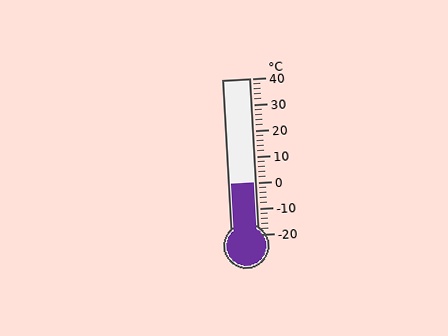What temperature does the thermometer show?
The thermometer shows approximately 0°C.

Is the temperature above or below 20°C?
The temperature is below 20°C.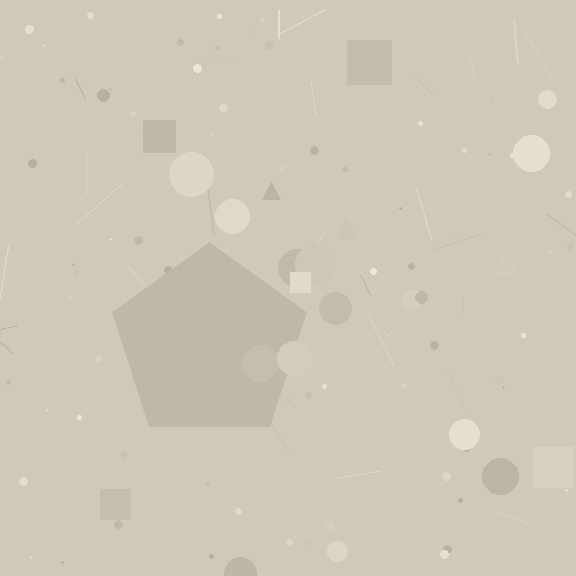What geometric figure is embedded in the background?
A pentagon is embedded in the background.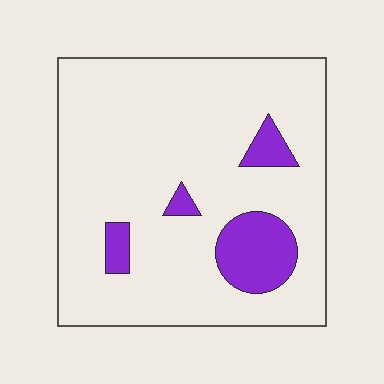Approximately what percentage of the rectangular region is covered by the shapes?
Approximately 15%.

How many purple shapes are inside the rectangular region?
4.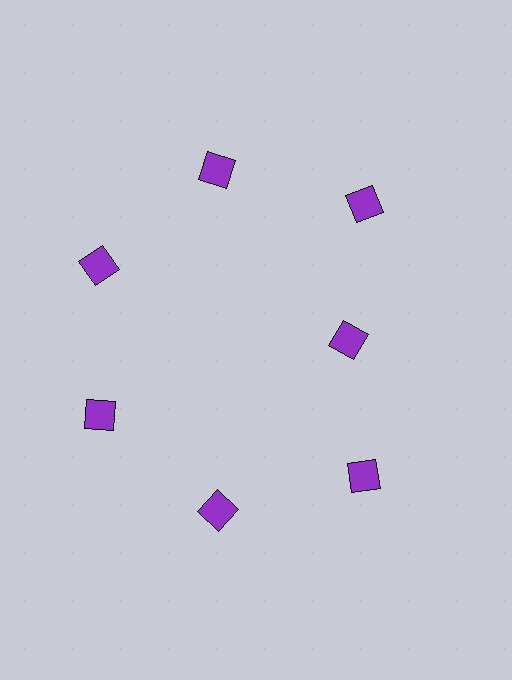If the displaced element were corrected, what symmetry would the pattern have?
It would have 7-fold rotational symmetry — the pattern would map onto itself every 51 degrees.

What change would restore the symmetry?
The symmetry would be restored by moving it outward, back onto the ring so that all 7 diamonds sit at equal angles and equal distance from the center.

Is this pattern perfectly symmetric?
No. The 7 purple diamonds are arranged in a ring, but one element near the 3 o'clock position is pulled inward toward the center, breaking the 7-fold rotational symmetry.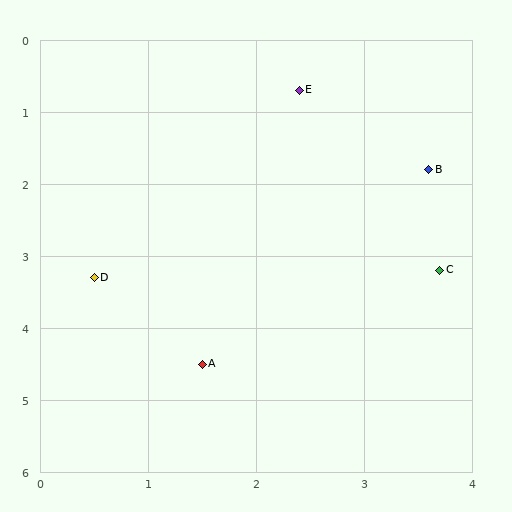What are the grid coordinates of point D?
Point D is at approximately (0.5, 3.3).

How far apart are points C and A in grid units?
Points C and A are about 2.6 grid units apart.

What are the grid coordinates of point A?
Point A is at approximately (1.5, 4.5).